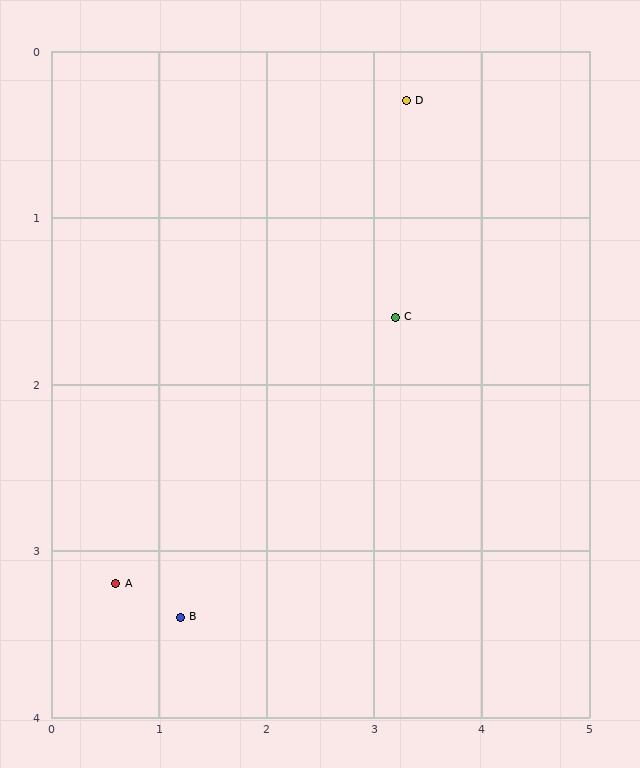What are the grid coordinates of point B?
Point B is at approximately (1.2, 3.4).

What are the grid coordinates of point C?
Point C is at approximately (3.2, 1.6).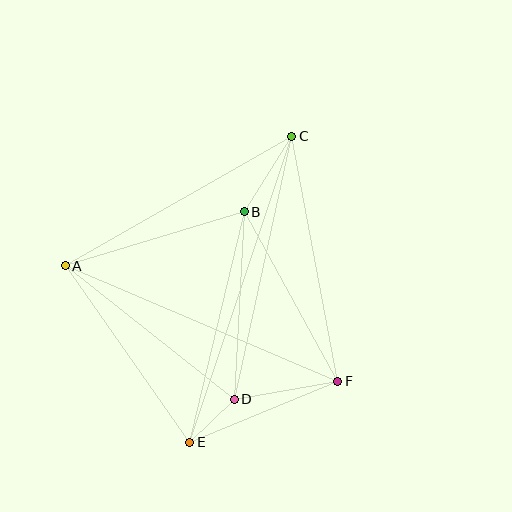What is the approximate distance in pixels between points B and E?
The distance between B and E is approximately 237 pixels.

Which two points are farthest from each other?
Points C and E are farthest from each other.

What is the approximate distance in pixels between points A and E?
The distance between A and E is approximately 216 pixels.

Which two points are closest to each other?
Points D and E are closest to each other.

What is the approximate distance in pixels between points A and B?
The distance between A and B is approximately 187 pixels.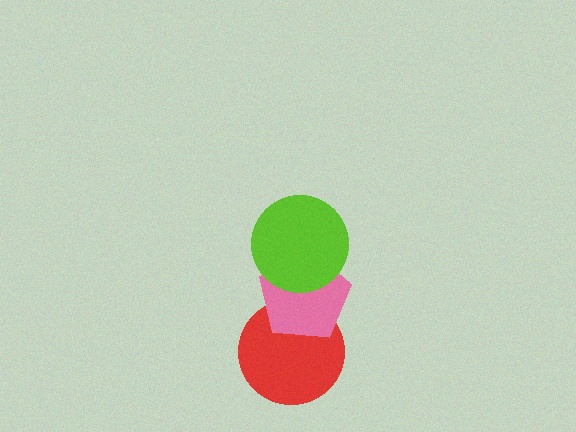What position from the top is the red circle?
The red circle is 3rd from the top.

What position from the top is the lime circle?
The lime circle is 1st from the top.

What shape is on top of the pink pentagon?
The lime circle is on top of the pink pentagon.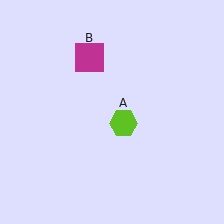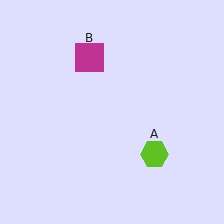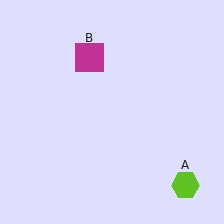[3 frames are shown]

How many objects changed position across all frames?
1 object changed position: lime hexagon (object A).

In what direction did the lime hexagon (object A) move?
The lime hexagon (object A) moved down and to the right.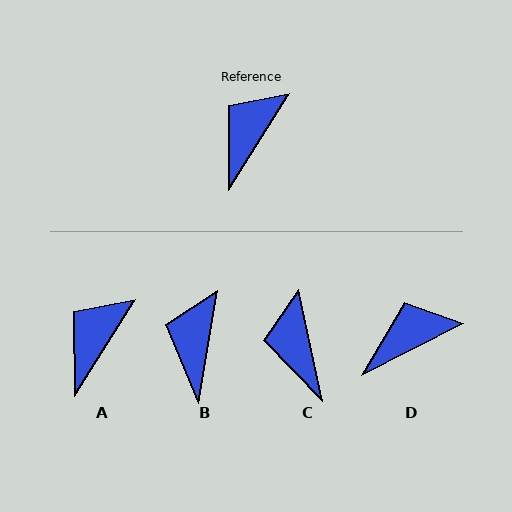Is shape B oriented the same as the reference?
No, it is off by about 23 degrees.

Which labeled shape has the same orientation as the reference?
A.